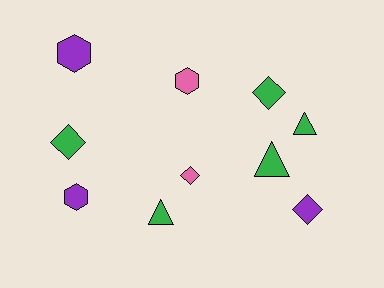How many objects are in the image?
There are 10 objects.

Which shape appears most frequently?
Diamond, with 4 objects.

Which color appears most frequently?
Green, with 5 objects.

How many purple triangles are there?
There are no purple triangles.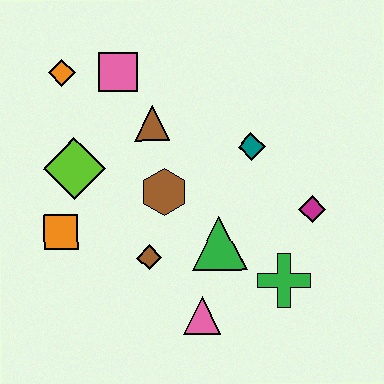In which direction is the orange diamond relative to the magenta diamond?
The orange diamond is to the left of the magenta diamond.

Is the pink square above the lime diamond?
Yes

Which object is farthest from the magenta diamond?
The orange diamond is farthest from the magenta diamond.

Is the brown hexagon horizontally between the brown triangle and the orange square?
No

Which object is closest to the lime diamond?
The orange square is closest to the lime diamond.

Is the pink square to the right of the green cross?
No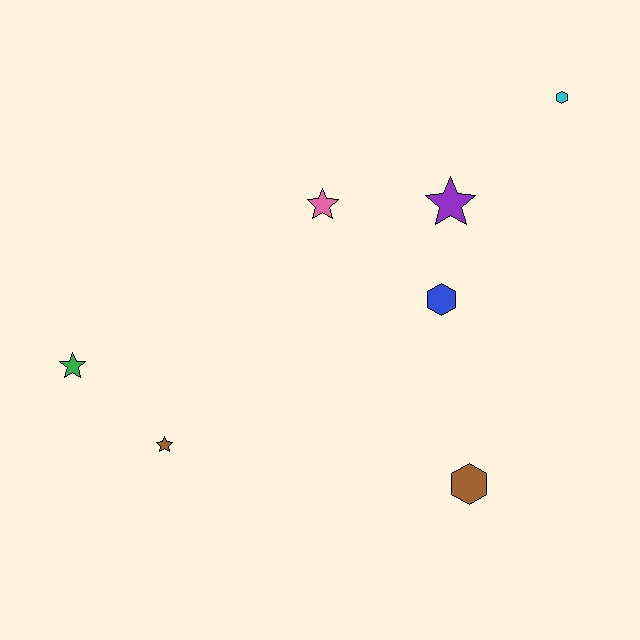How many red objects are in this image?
There are no red objects.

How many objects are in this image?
There are 7 objects.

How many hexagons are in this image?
There are 3 hexagons.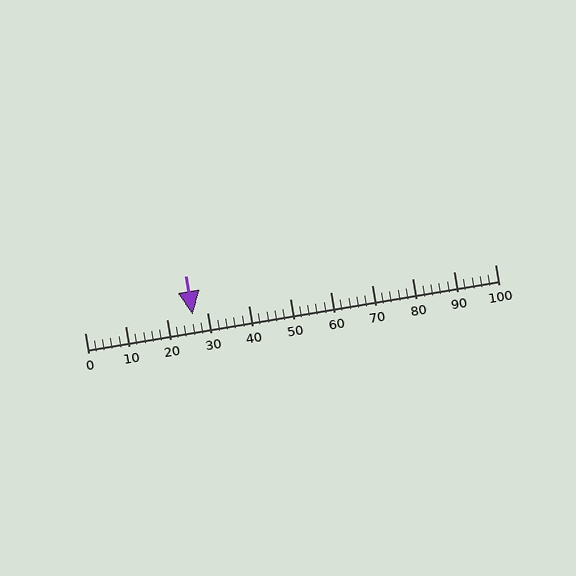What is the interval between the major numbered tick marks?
The major tick marks are spaced 10 units apart.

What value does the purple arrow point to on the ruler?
The purple arrow points to approximately 26.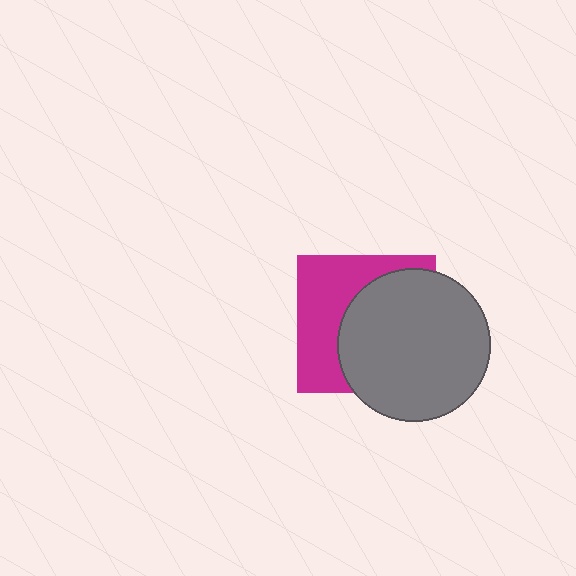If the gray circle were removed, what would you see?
You would see the complete magenta square.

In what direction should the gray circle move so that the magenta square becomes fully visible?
The gray circle should move right. That is the shortest direction to clear the overlap and leave the magenta square fully visible.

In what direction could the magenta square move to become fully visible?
The magenta square could move left. That would shift it out from behind the gray circle entirely.